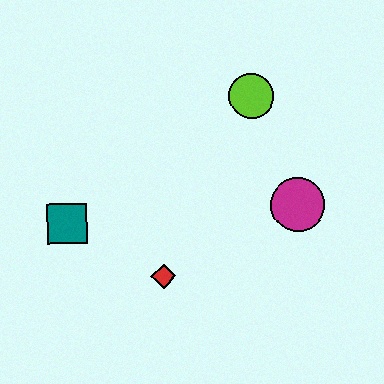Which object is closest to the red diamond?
The teal square is closest to the red diamond.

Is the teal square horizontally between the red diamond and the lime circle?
No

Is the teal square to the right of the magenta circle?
No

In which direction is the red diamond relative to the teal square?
The red diamond is to the right of the teal square.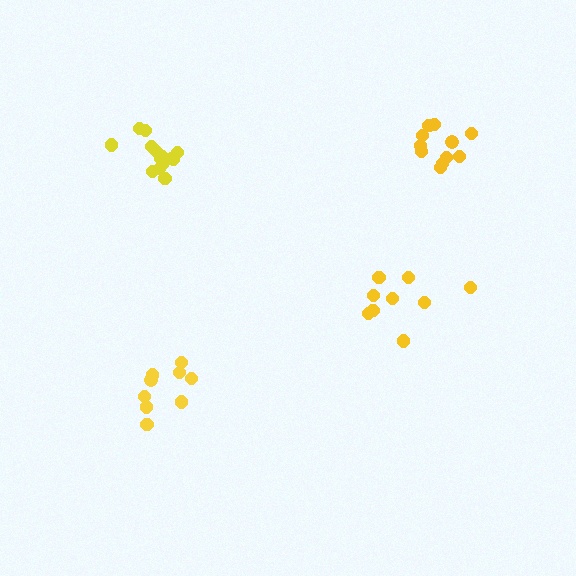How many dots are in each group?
Group 1: 9 dots, Group 2: 11 dots, Group 3: 14 dots, Group 4: 9 dots (43 total).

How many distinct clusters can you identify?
There are 4 distinct clusters.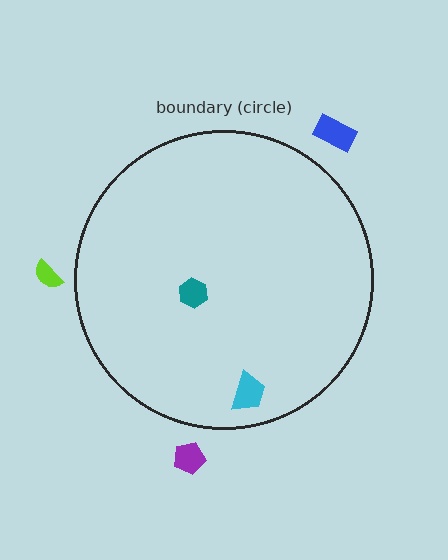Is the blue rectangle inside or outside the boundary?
Outside.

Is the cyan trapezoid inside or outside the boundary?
Inside.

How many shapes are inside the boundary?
2 inside, 3 outside.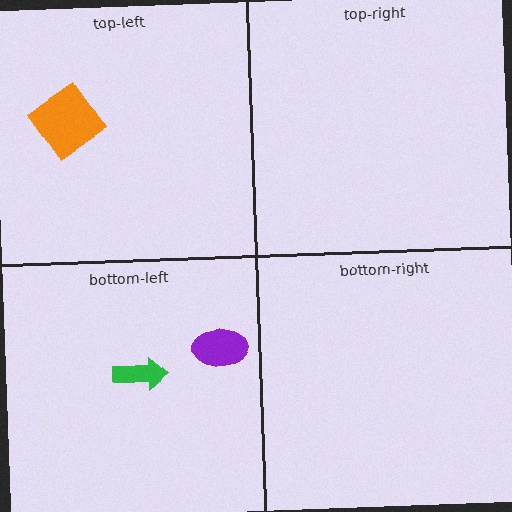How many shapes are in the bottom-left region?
2.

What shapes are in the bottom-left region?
The green arrow, the purple ellipse.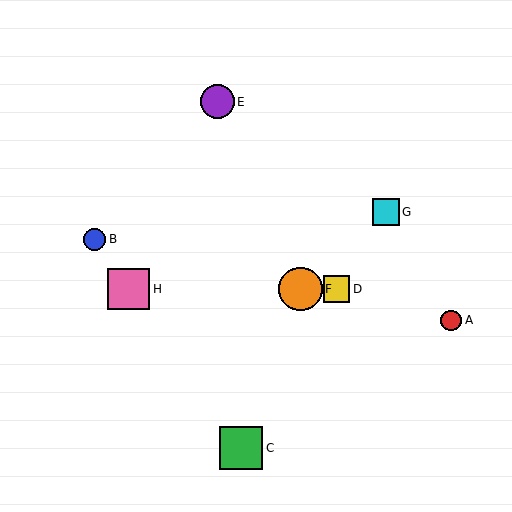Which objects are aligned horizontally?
Objects D, F, H are aligned horizontally.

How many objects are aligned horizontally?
3 objects (D, F, H) are aligned horizontally.